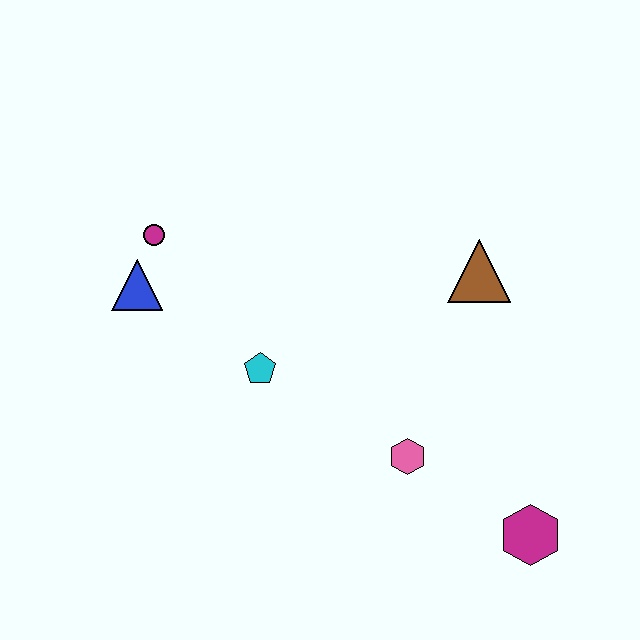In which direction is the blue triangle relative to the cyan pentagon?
The blue triangle is to the left of the cyan pentagon.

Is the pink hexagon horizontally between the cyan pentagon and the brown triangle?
Yes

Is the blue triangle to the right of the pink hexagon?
No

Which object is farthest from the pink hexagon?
The magenta circle is farthest from the pink hexagon.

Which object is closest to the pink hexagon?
The magenta hexagon is closest to the pink hexagon.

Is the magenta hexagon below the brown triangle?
Yes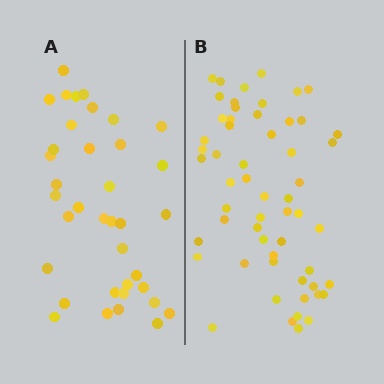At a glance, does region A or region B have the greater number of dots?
Region B (the right region) has more dots.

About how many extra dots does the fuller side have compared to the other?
Region B has approximately 20 more dots than region A.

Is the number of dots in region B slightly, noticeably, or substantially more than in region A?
Region B has substantially more. The ratio is roughly 1.5 to 1.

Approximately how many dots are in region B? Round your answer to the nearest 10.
About 60 dots. (The exact count is 57, which rounds to 60.)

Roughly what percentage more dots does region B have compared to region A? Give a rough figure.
About 55% more.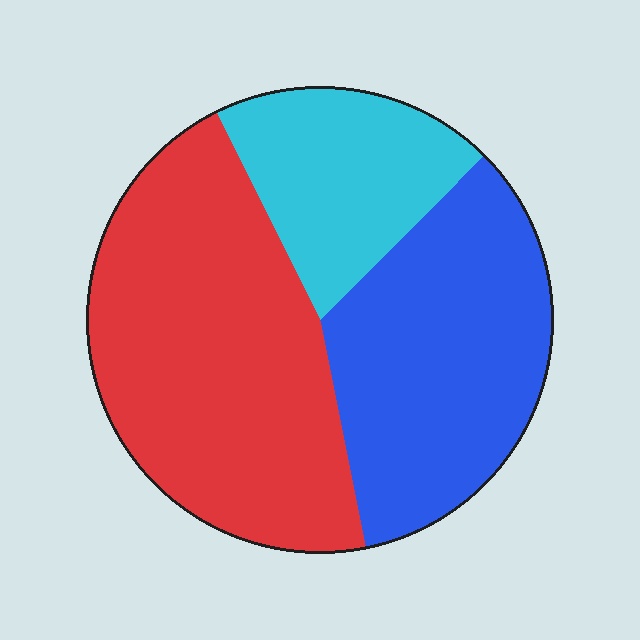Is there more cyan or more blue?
Blue.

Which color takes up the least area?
Cyan, at roughly 20%.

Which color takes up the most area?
Red, at roughly 45%.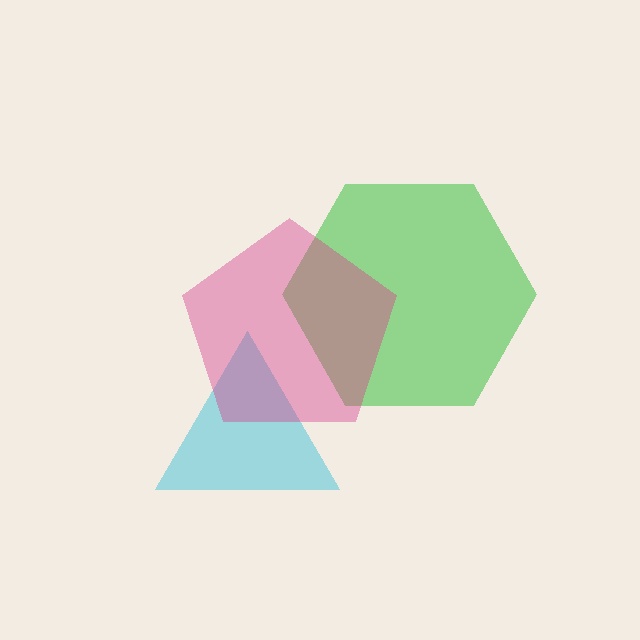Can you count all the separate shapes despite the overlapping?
Yes, there are 3 separate shapes.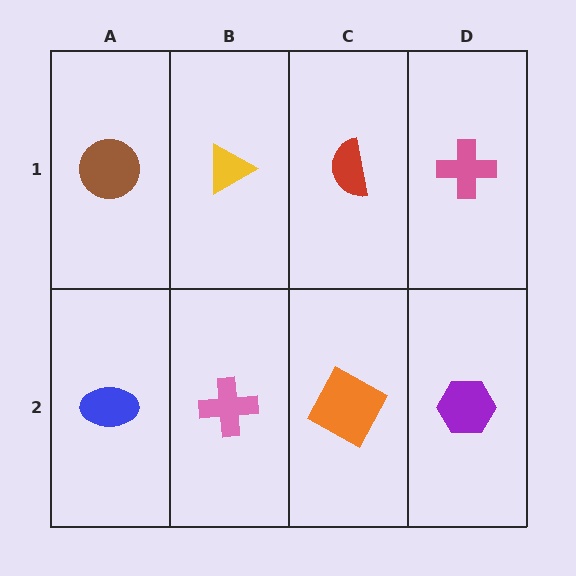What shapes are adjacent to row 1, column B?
A pink cross (row 2, column B), a brown circle (row 1, column A), a red semicircle (row 1, column C).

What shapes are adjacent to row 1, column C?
An orange square (row 2, column C), a yellow triangle (row 1, column B), a pink cross (row 1, column D).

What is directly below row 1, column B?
A pink cross.